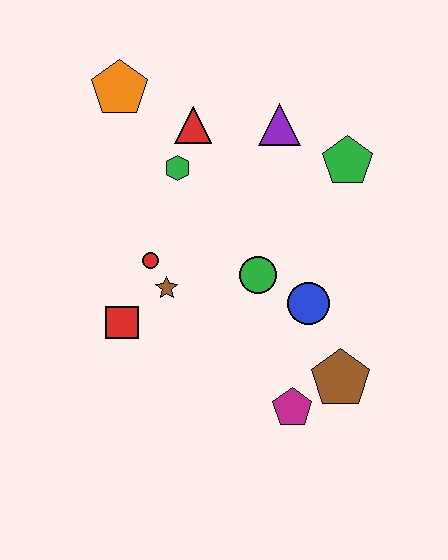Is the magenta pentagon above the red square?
No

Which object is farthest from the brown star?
The green pentagon is farthest from the brown star.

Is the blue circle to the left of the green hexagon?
No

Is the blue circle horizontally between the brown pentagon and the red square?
Yes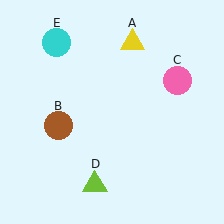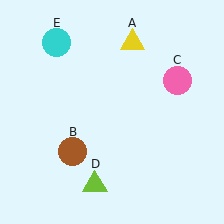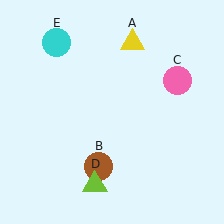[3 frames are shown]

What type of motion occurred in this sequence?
The brown circle (object B) rotated counterclockwise around the center of the scene.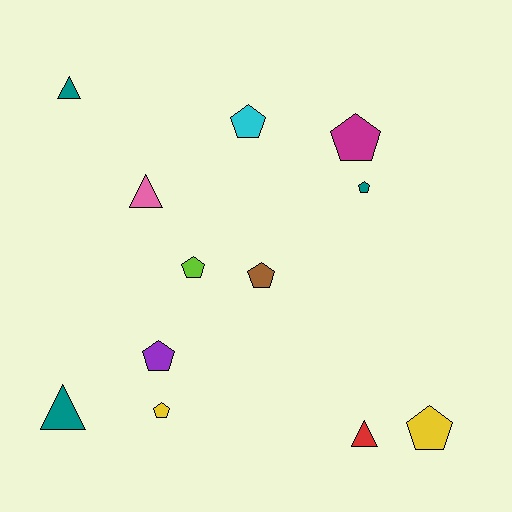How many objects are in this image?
There are 12 objects.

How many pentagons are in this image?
There are 8 pentagons.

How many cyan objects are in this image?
There is 1 cyan object.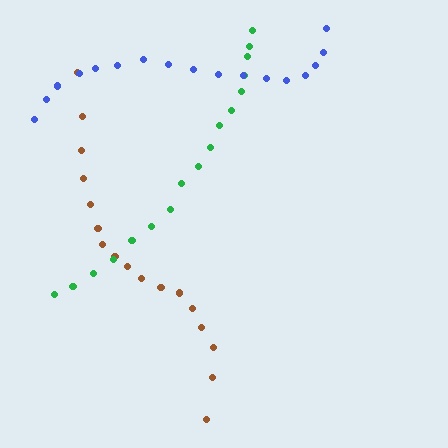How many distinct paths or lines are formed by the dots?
There are 3 distinct paths.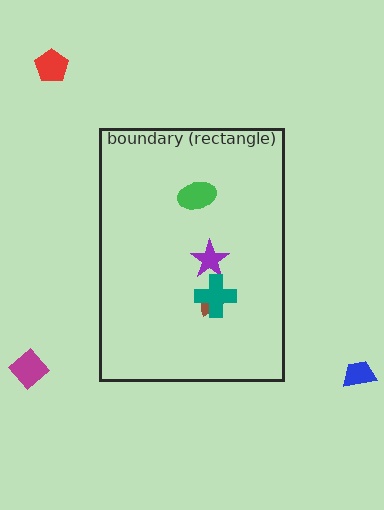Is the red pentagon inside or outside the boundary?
Outside.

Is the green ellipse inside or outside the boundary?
Inside.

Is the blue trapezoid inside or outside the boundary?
Outside.